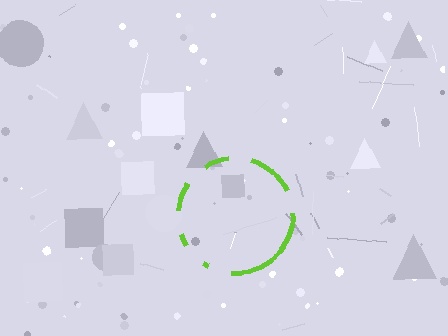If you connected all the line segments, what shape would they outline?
They would outline a circle.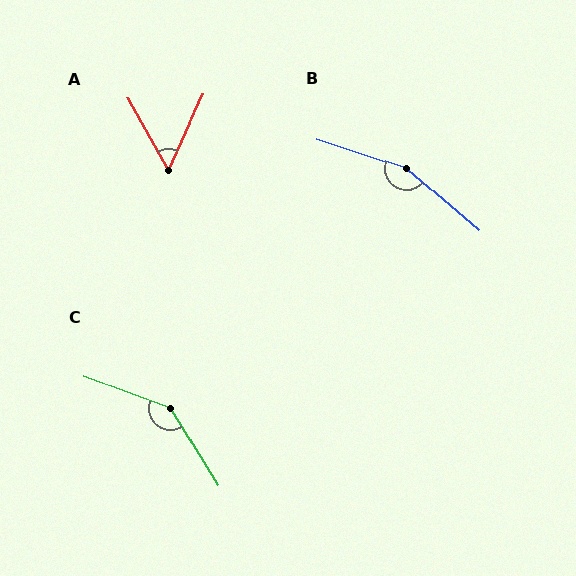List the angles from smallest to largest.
A (54°), C (141°), B (158°).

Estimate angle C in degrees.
Approximately 141 degrees.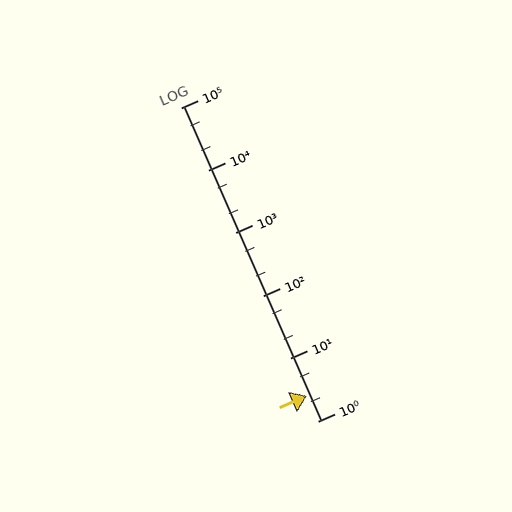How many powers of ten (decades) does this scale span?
The scale spans 5 decades, from 1 to 100000.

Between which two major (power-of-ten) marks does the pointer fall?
The pointer is between 1 and 10.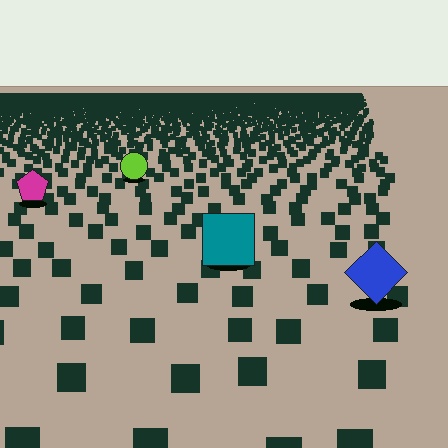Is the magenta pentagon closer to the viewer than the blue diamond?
No. The blue diamond is closer — you can tell from the texture gradient: the ground texture is coarser near it.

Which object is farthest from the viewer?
The lime circle is farthest from the viewer. It appears smaller and the ground texture around it is denser.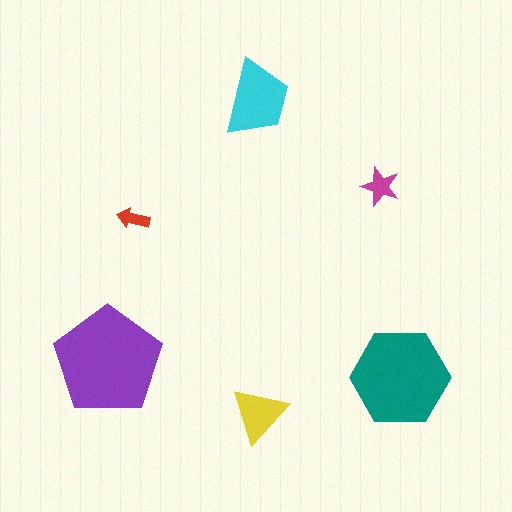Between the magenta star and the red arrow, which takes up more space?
The magenta star.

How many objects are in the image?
There are 6 objects in the image.